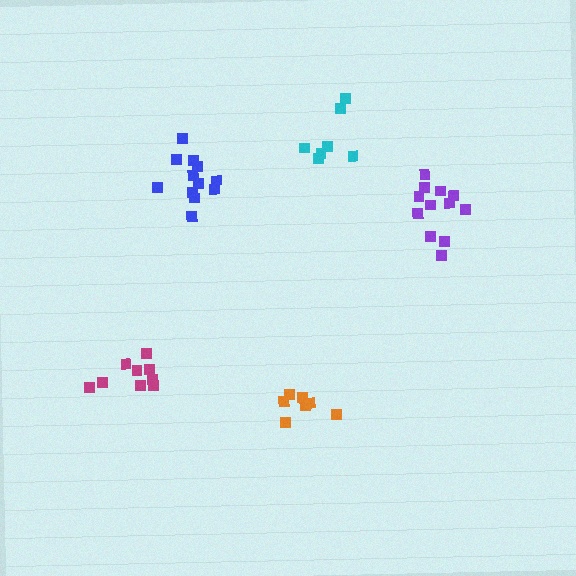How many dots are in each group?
Group 1: 12 dots, Group 2: 7 dots, Group 3: 12 dots, Group 4: 7 dots, Group 5: 9 dots (47 total).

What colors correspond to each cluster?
The clusters are colored: purple, orange, blue, cyan, magenta.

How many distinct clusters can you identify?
There are 5 distinct clusters.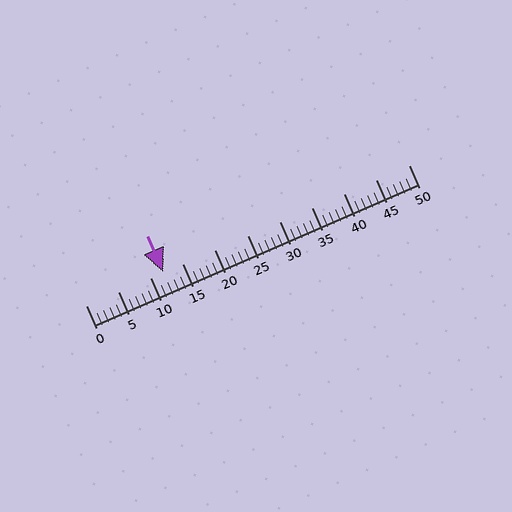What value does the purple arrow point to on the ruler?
The purple arrow points to approximately 12.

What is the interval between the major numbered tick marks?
The major tick marks are spaced 5 units apart.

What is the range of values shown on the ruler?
The ruler shows values from 0 to 50.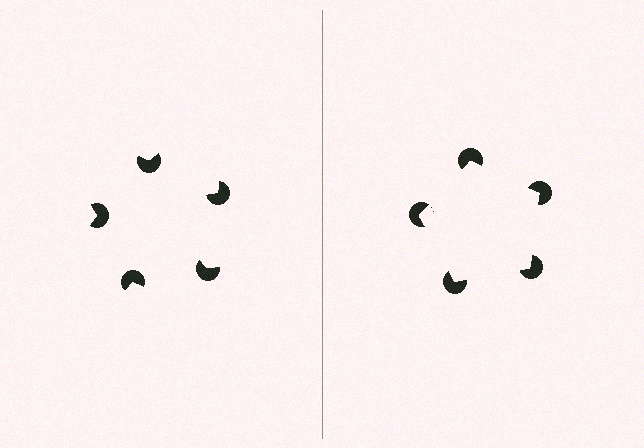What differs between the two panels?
The pac-man discs are positioned identically on both sides; only the wedge orientations differ. On the right they align to a pentagon; on the left they are misaligned.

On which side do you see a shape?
An illusory pentagon appears on the right side. On the left side the wedge cuts are rotated, so no coherent shape forms.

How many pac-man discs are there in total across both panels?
10 — 5 on each side.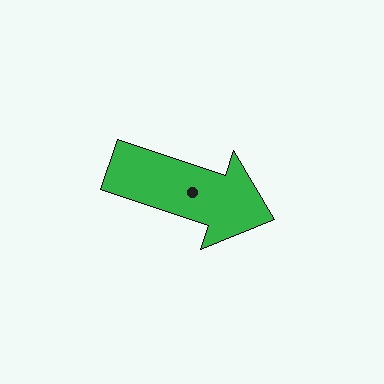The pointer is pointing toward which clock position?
Roughly 4 o'clock.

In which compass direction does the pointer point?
East.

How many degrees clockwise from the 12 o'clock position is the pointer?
Approximately 108 degrees.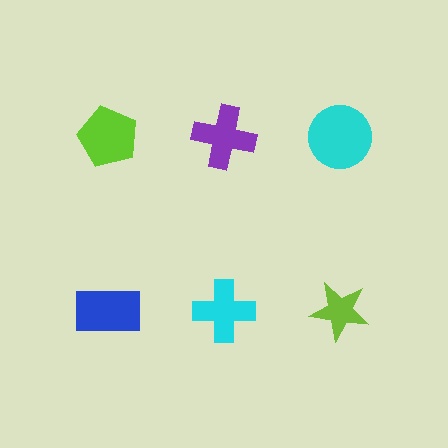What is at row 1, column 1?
A lime pentagon.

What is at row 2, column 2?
A cyan cross.